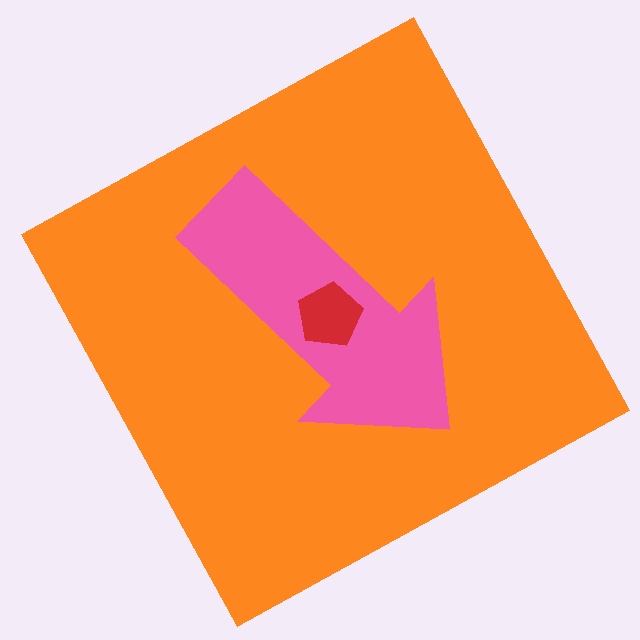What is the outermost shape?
The orange square.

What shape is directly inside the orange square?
The pink arrow.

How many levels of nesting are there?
3.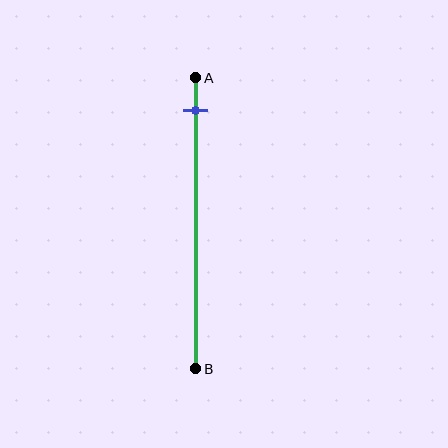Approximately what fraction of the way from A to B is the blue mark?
The blue mark is approximately 10% of the way from A to B.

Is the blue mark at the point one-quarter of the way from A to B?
No, the mark is at about 10% from A, not at the 25% one-quarter point.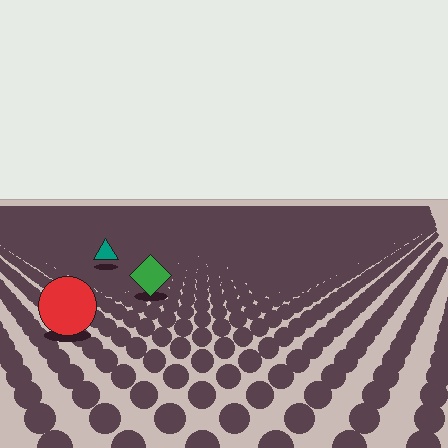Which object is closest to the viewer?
The red circle is closest. The texture marks near it are larger and more spread out.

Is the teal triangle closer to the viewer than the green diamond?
No. The green diamond is closer — you can tell from the texture gradient: the ground texture is coarser near it.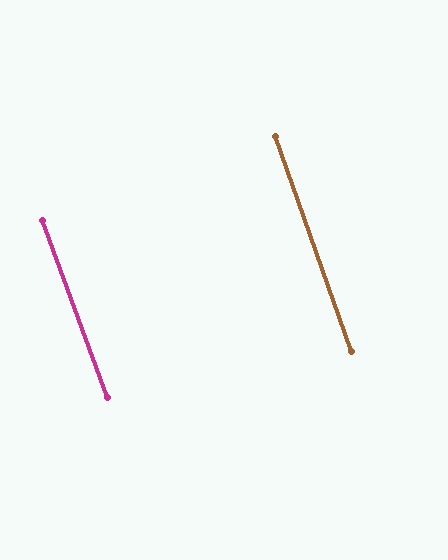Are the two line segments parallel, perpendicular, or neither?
Parallel — their directions differ by only 0.3°.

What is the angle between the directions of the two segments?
Approximately 0 degrees.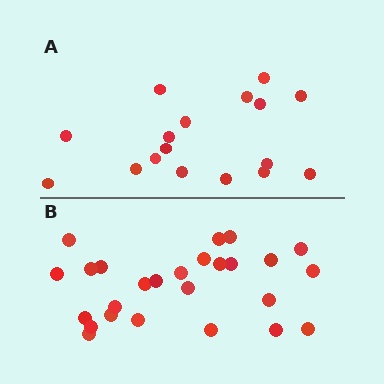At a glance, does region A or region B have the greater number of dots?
Region B (the bottom region) has more dots.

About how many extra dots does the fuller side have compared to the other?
Region B has roughly 8 or so more dots than region A.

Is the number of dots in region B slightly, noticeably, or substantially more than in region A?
Region B has substantially more. The ratio is roughly 1.5 to 1.